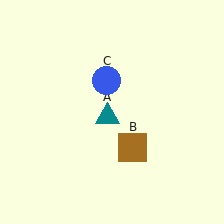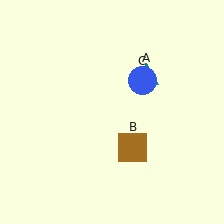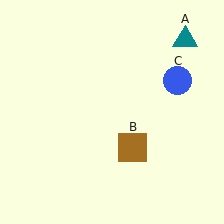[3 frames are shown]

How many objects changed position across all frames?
2 objects changed position: teal triangle (object A), blue circle (object C).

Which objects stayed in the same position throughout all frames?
Brown square (object B) remained stationary.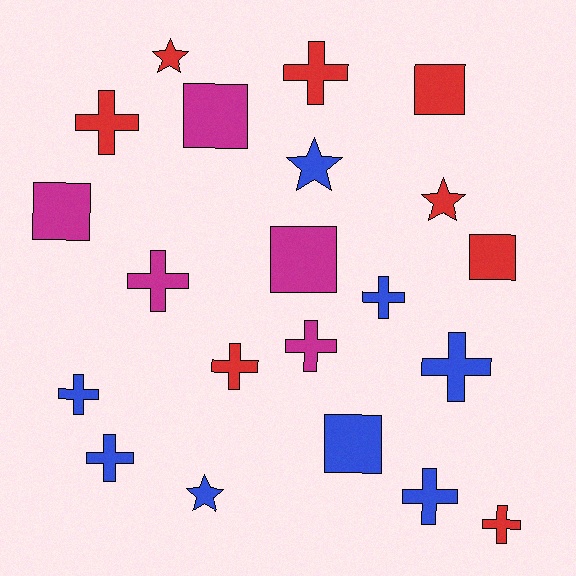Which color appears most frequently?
Red, with 8 objects.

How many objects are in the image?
There are 21 objects.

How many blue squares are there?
There is 1 blue square.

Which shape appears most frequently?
Cross, with 11 objects.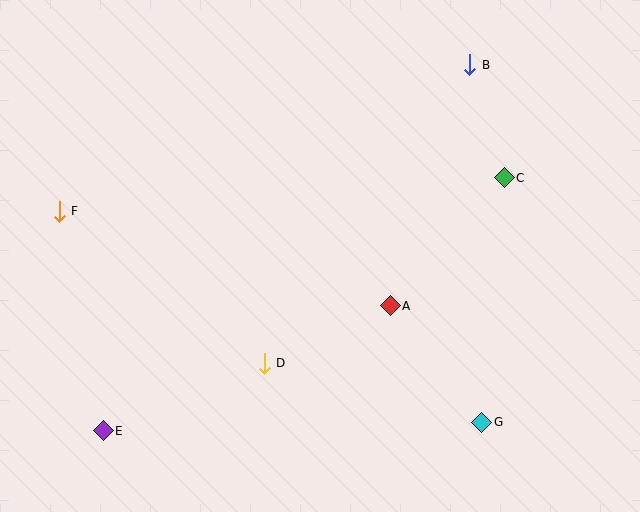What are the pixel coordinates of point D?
Point D is at (264, 363).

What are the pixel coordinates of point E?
Point E is at (103, 431).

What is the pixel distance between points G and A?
The distance between G and A is 148 pixels.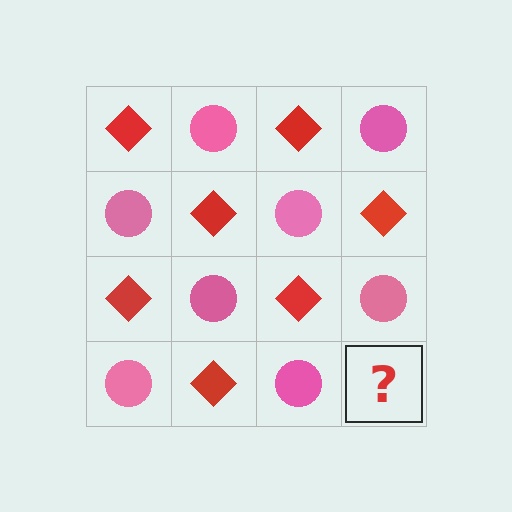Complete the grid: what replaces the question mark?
The question mark should be replaced with a red diamond.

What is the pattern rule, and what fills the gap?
The rule is that it alternates red diamond and pink circle in a checkerboard pattern. The gap should be filled with a red diamond.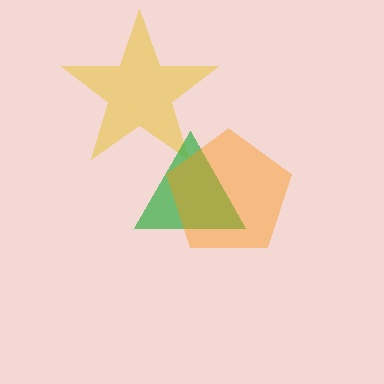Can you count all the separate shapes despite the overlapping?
Yes, there are 3 separate shapes.